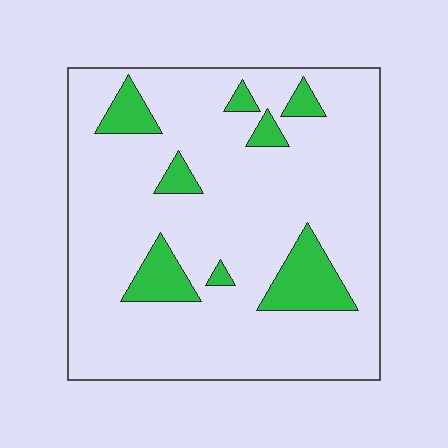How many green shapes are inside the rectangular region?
8.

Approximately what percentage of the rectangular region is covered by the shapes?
Approximately 15%.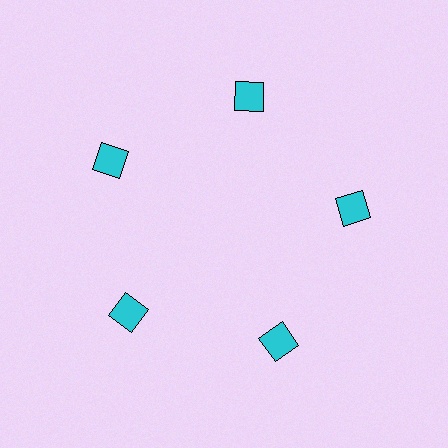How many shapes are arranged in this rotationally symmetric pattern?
There are 5 shapes, arranged in 5 groups of 1.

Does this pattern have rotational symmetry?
Yes, this pattern has 5-fold rotational symmetry. It looks the same after rotating 72 degrees around the center.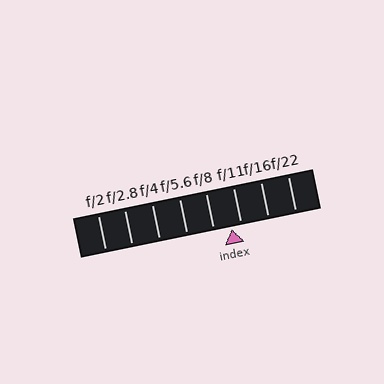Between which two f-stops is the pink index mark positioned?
The index mark is between f/8 and f/11.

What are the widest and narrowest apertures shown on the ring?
The widest aperture shown is f/2 and the narrowest is f/22.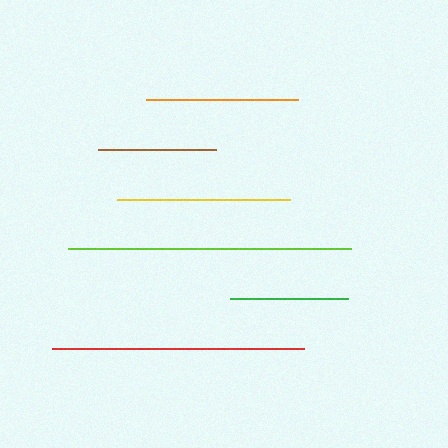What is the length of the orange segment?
The orange segment is approximately 153 pixels long.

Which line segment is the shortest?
The green line is the shortest at approximately 117 pixels.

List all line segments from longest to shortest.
From longest to shortest: lime, red, yellow, orange, brown, green.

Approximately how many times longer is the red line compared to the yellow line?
The red line is approximately 1.5 times the length of the yellow line.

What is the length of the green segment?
The green segment is approximately 117 pixels long.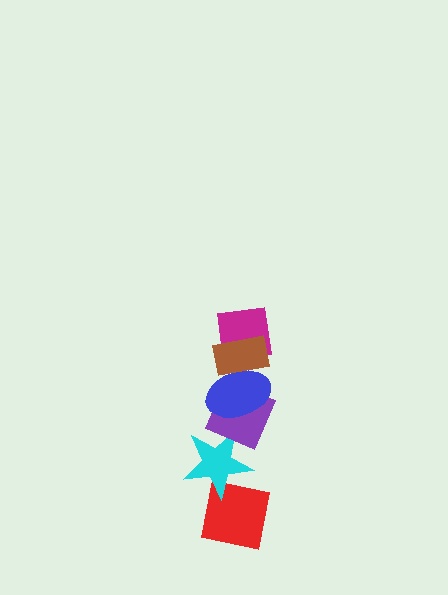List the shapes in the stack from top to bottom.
From top to bottom: the brown rectangle, the magenta square, the blue ellipse, the purple diamond, the cyan star, the red square.